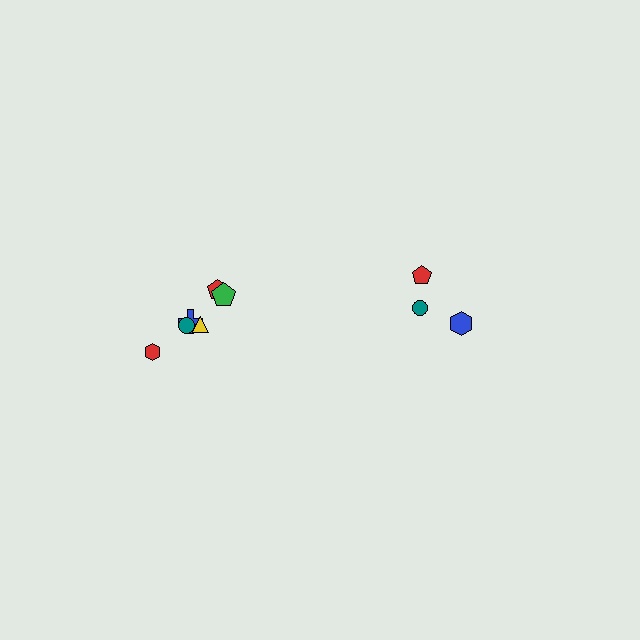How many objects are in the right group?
There are 3 objects.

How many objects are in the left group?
There are 6 objects.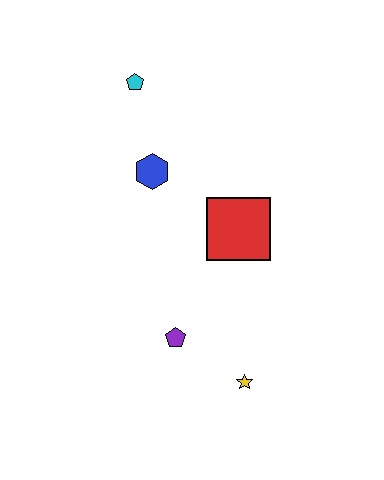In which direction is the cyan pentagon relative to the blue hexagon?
The cyan pentagon is above the blue hexagon.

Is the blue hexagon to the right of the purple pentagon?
No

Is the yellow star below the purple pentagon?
Yes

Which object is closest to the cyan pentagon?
The blue hexagon is closest to the cyan pentagon.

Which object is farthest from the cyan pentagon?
The yellow star is farthest from the cyan pentagon.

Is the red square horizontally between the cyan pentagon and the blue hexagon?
No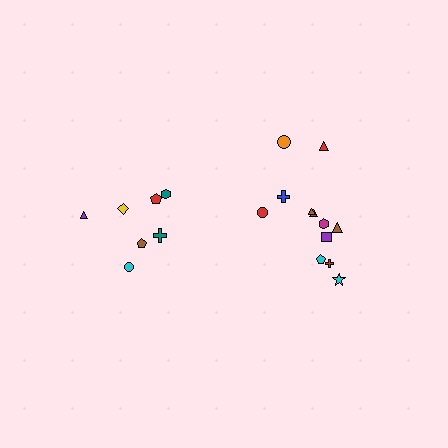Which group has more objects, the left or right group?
The right group.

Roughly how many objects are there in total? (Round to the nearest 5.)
Roughly 20 objects in total.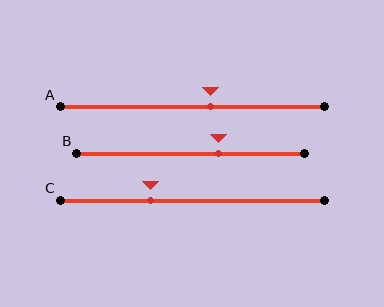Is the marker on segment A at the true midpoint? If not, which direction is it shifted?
No, the marker on segment A is shifted to the right by about 7% of the segment length.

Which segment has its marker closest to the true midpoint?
Segment A has its marker closest to the true midpoint.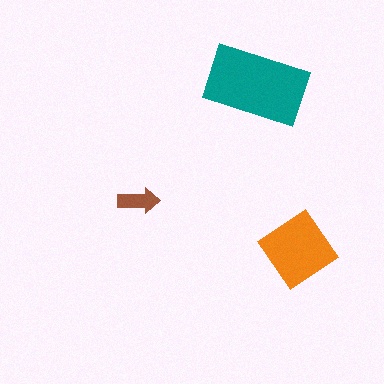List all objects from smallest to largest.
The brown arrow, the orange diamond, the teal rectangle.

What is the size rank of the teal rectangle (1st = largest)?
1st.